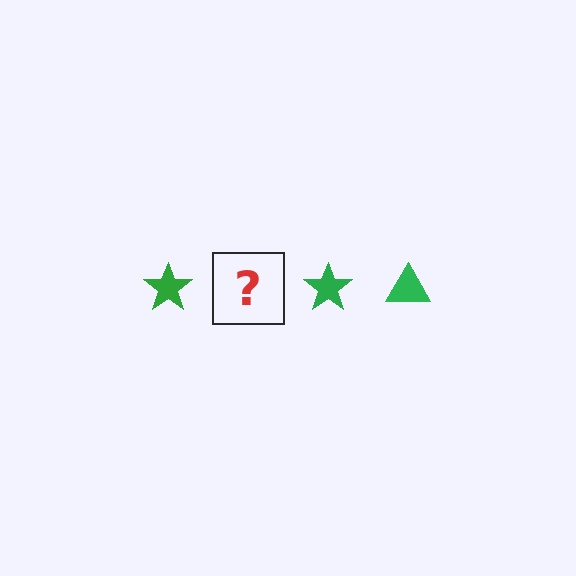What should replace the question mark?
The question mark should be replaced with a green triangle.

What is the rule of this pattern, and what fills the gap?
The rule is that the pattern cycles through star, triangle shapes in green. The gap should be filled with a green triangle.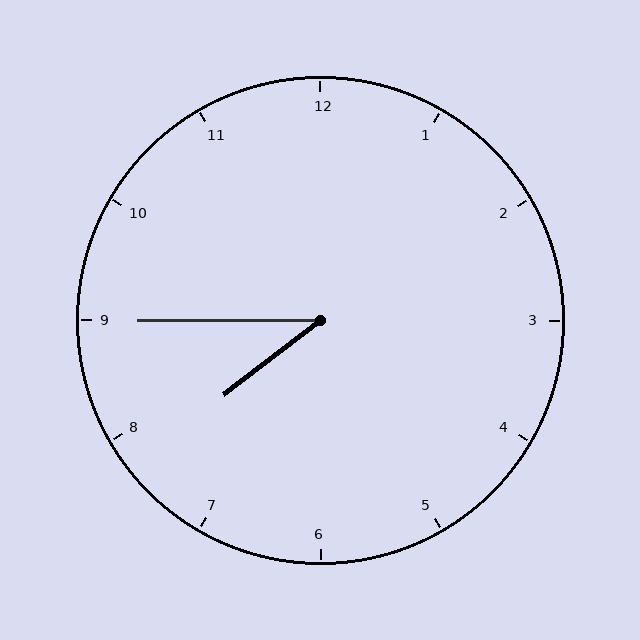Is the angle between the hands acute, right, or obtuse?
It is acute.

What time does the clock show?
7:45.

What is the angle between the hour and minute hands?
Approximately 38 degrees.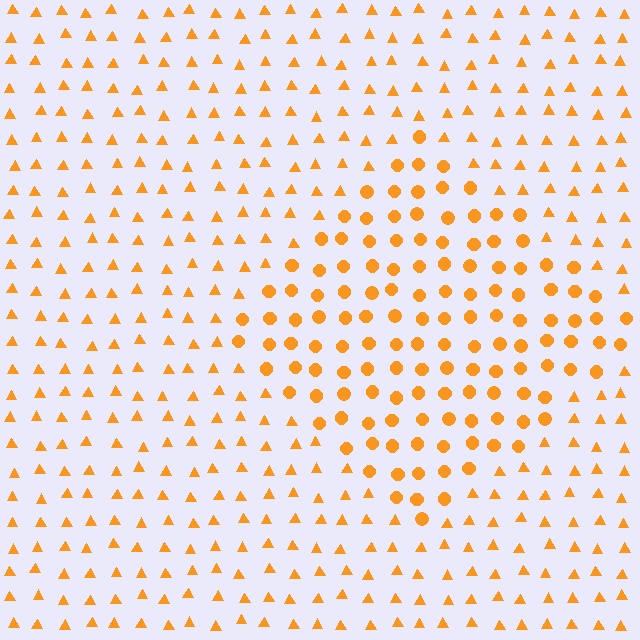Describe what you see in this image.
The image is filled with small orange elements arranged in a uniform grid. A diamond-shaped region contains circles, while the surrounding area contains triangles. The boundary is defined purely by the change in element shape.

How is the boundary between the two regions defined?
The boundary is defined by a change in element shape: circles inside vs. triangles outside. All elements share the same color and spacing.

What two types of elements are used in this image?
The image uses circles inside the diamond region and triangles outside it.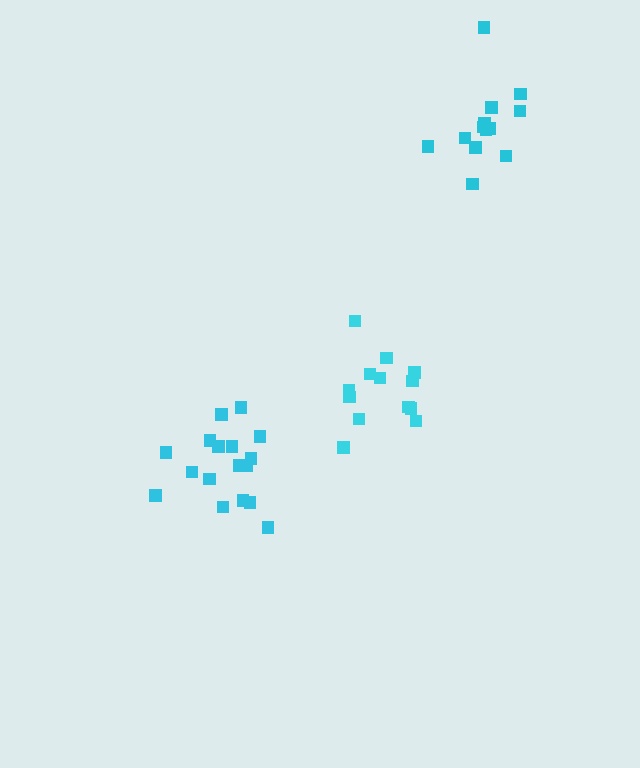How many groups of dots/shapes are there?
There are 3 groups.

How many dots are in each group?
Group 1: 13 dots, Group 2: 17 dots, Group 3: 13 dots (43 total).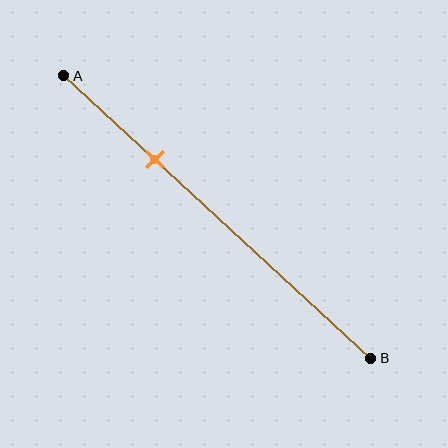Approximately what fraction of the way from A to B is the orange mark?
The orange mark is approximately 30% of the way from A to B.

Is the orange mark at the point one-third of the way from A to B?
No, the mark is at about 30% from A, not at the 33% one-third point.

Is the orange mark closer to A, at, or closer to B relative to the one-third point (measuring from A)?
The orange mark is closer to point A than the one-third point of segment AB.